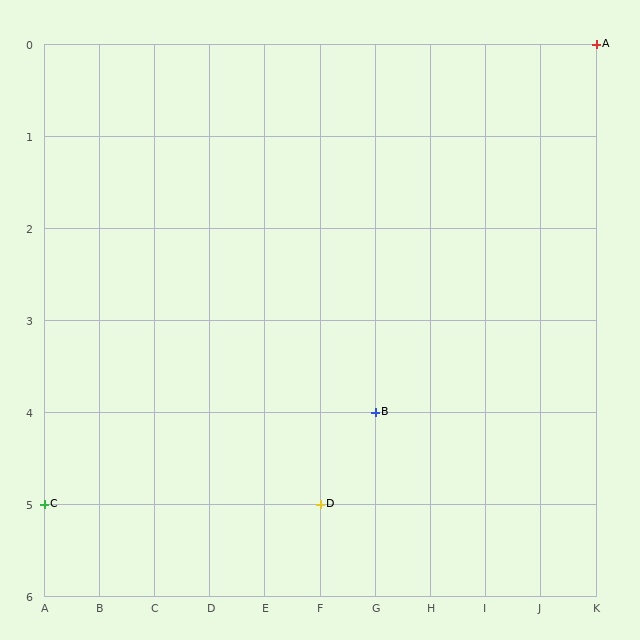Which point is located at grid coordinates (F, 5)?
Point D is at (F, 5).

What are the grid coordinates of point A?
Point A is at grid coordinates (K, 0).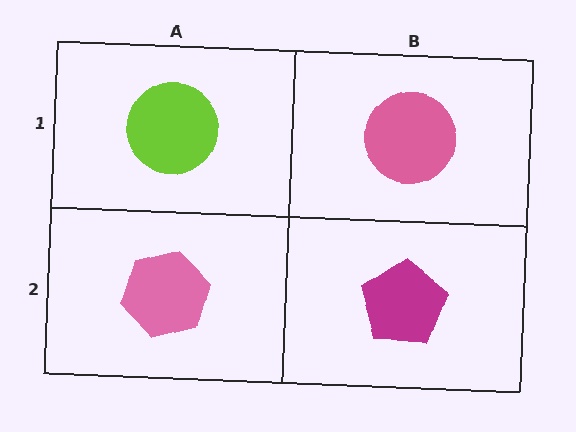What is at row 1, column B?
A pink circle.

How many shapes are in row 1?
2 shapes.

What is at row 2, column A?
A pink hexagon.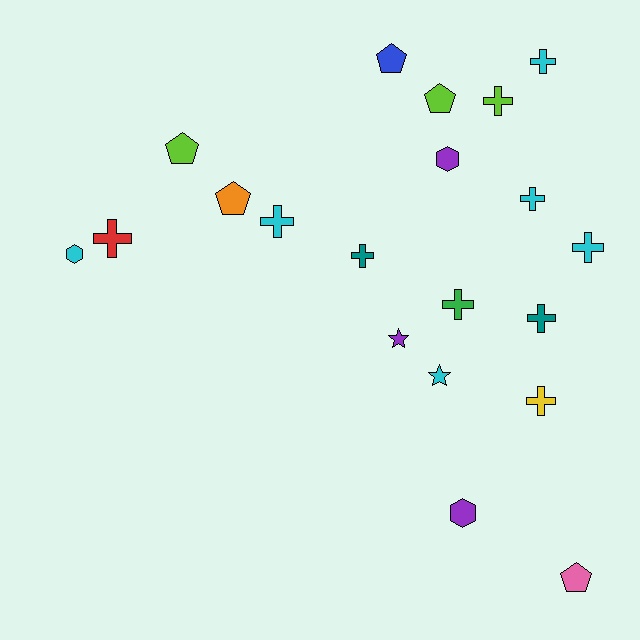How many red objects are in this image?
There is 1 red object.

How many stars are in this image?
There are 2 stars.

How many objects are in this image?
There are 20 objects.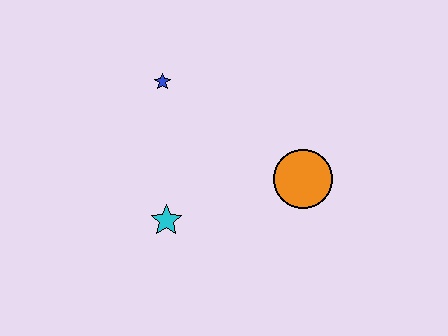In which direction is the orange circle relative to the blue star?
The orange circle is to the right of the blue star.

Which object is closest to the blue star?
The cyan star is closest to the blue star.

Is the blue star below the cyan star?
No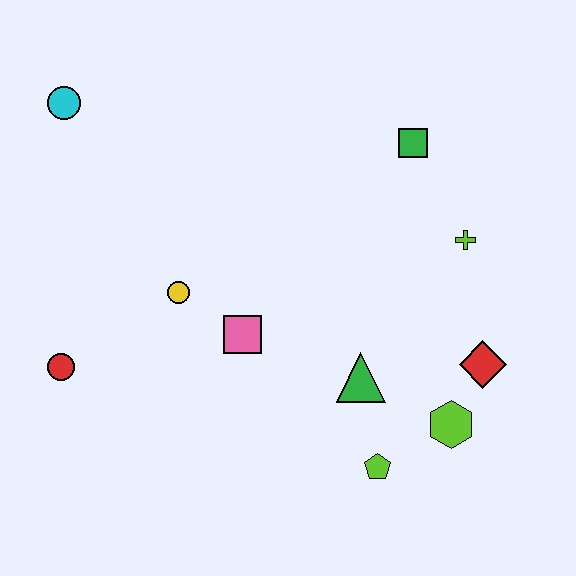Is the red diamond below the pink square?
Yes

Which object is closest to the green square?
The lime cross is closest to the green square.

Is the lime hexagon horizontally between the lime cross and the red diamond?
No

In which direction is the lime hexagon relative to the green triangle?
The lime hexagon is to the right of the green triangle.